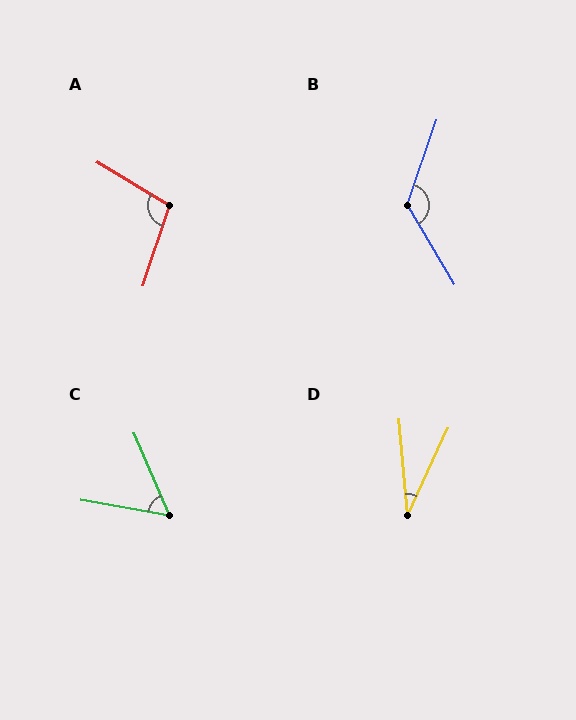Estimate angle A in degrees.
Approximately 102 degrees.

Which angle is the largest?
B, at approximately 130 degrees.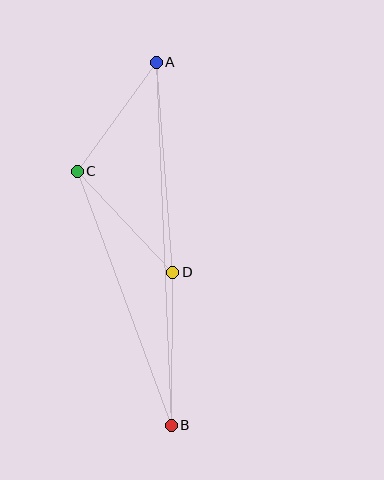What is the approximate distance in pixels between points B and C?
The distance between B and C is approximately 271 pixels.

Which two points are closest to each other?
Points A and C are closest to each other.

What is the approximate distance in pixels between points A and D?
The distance between A and D is approximately 211 pixels.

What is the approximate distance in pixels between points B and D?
The distance between B and D is approximately 153 pixels.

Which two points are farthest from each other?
Points A and B are farthest from each other.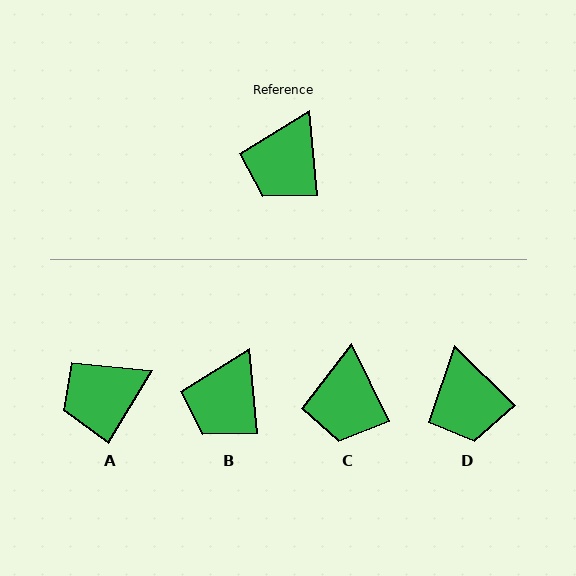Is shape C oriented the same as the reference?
No, it is off by about 21 degrees.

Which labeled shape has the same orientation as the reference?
B.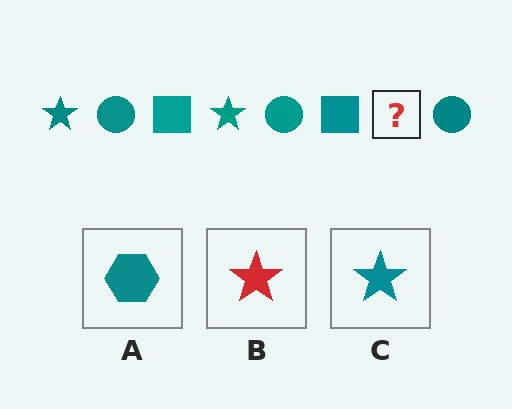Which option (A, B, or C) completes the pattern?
C.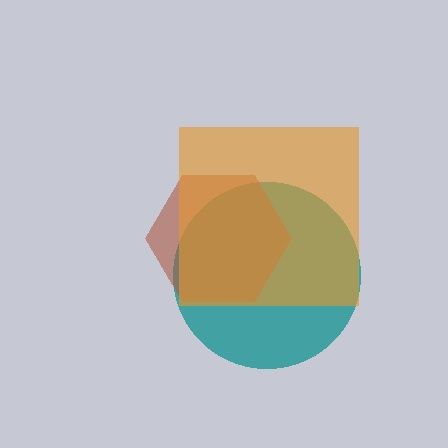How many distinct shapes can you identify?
There are 3 distinct shapes: a teal circle, a brown hexagon, an orange square.